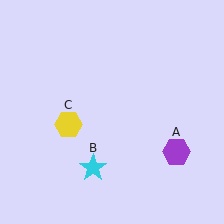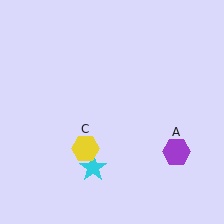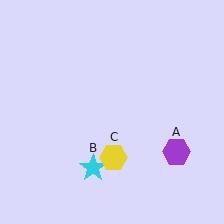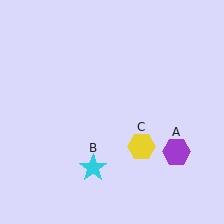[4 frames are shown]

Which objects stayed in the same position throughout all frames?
Purple hexagon (object A) and cyan star (object B) remained stationary.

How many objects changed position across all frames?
1 object changed position: yellow hexagon (object C).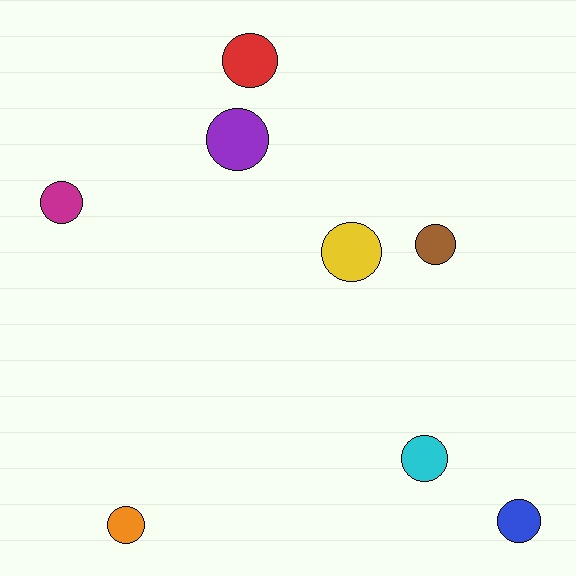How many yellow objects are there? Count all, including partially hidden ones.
There is 1 yellow object.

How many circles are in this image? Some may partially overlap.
There are 8 circles.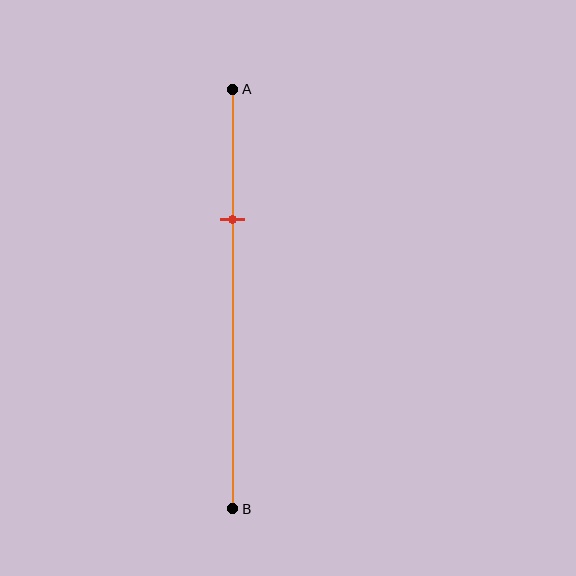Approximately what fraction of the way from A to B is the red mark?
The red mark is approximately 30% of the way from A to B.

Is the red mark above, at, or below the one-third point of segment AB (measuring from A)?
The red mark is approximately at the one-third point of segment AB.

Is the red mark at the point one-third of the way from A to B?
Yes, the mark is approximately at the one-third point.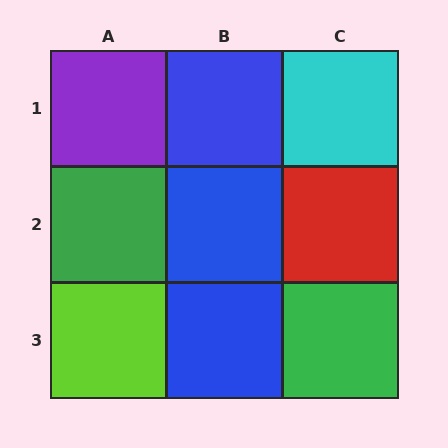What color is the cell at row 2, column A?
Green.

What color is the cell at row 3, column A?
Lime.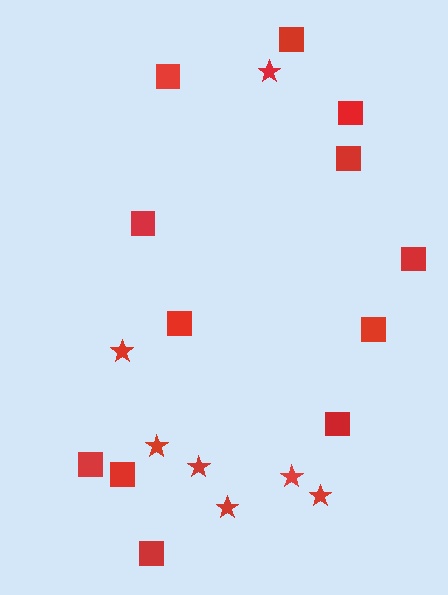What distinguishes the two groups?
There are 2 groups: one group of squares (12) and one group of stars (7).